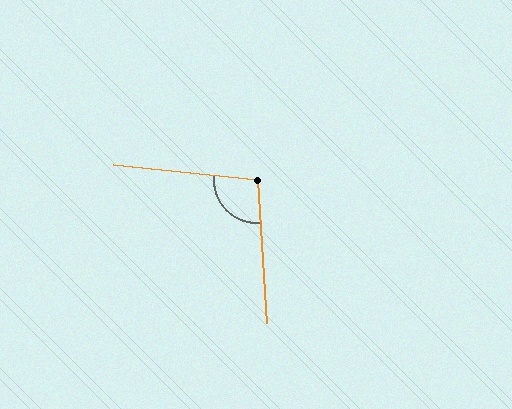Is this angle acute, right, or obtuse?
It is obtuse.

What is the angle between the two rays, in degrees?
Approximately 100 degrees.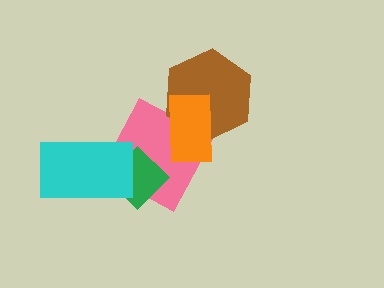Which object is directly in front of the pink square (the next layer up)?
The green diamond is directly in front of the pink square.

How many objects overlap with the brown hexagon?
2 objects overlap with the brown hexagon.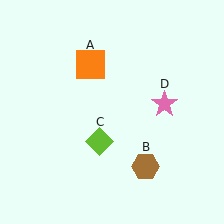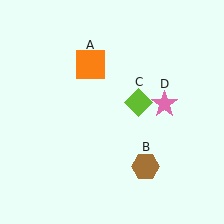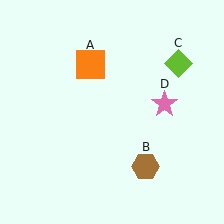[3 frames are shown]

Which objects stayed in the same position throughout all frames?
Orange square (object A) and brown hexagon (object B) and pink star (object D) remained stationary.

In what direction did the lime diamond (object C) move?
The lime diamond (object C) moved up and to the right.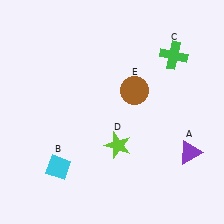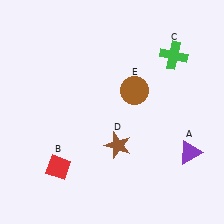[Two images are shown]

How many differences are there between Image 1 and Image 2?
There are 2 differences between the two images.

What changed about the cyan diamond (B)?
In Image 1, B is cyan. In Image 2, it changed to red.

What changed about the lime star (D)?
In Image 1, D is lime. In Image 2, it changed to brown.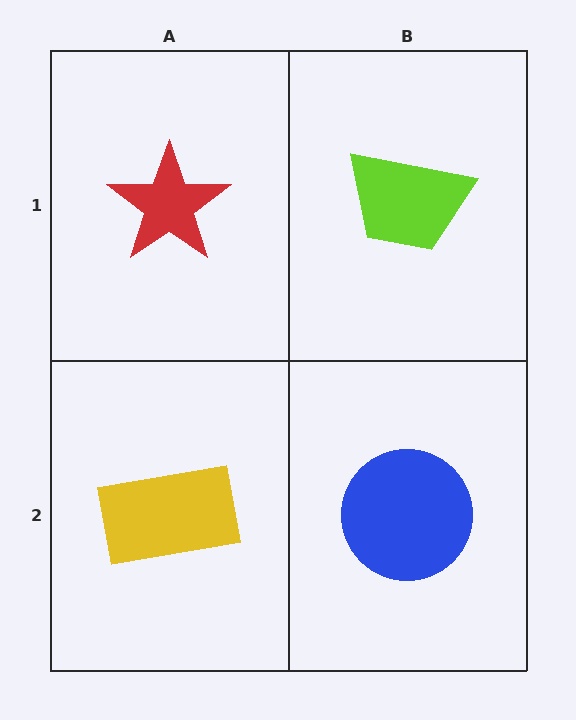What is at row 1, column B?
A lime trapezoid.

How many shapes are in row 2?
2 shapes.